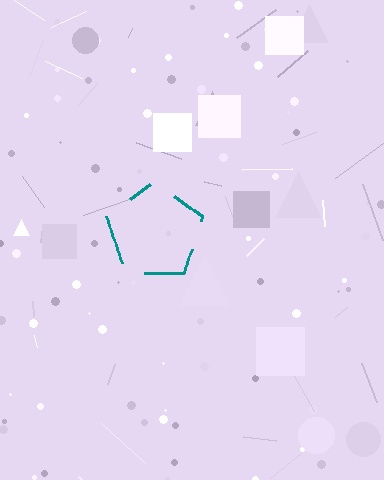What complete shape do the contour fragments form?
The contour fragments form a pentagon.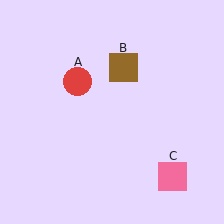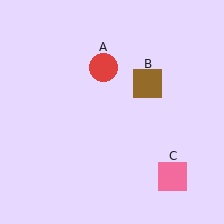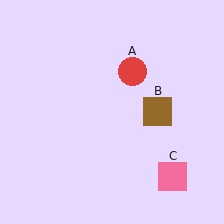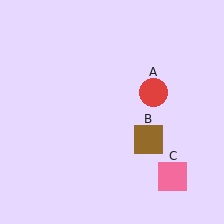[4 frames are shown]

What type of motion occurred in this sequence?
The red circle (object A), brown square (object B) rotated clockwise around the center of the scene.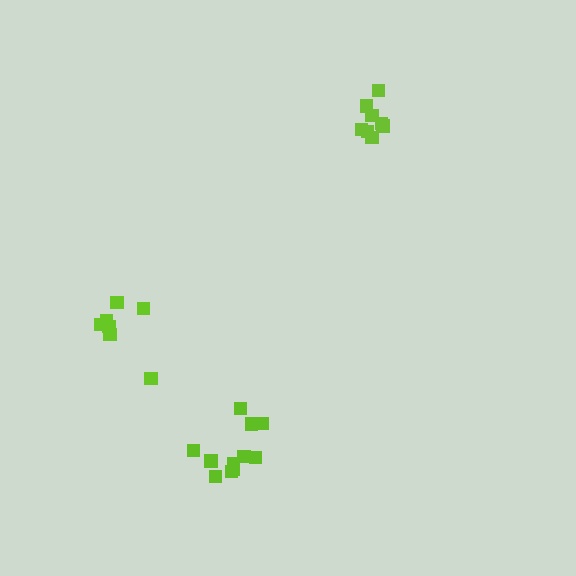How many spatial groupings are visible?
There are 3 spatial groupings.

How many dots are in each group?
Group 1: 8 dots, Group 2: 11 dots, Group 3: 7 dots (26 total).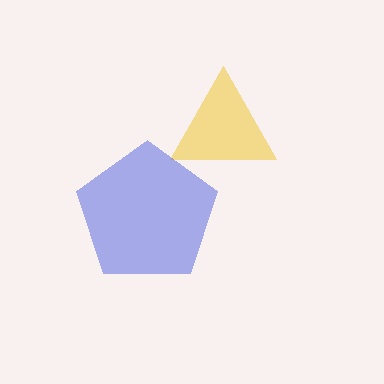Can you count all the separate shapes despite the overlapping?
Yes, there are 2 separate shapes.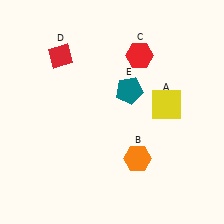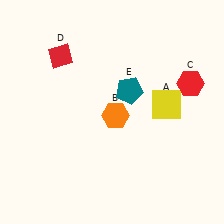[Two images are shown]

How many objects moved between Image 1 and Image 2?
2 objects moved between the two images.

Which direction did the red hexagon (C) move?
The red hexagon (C) moved right.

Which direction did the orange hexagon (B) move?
The orange hexagon (B) moved up.